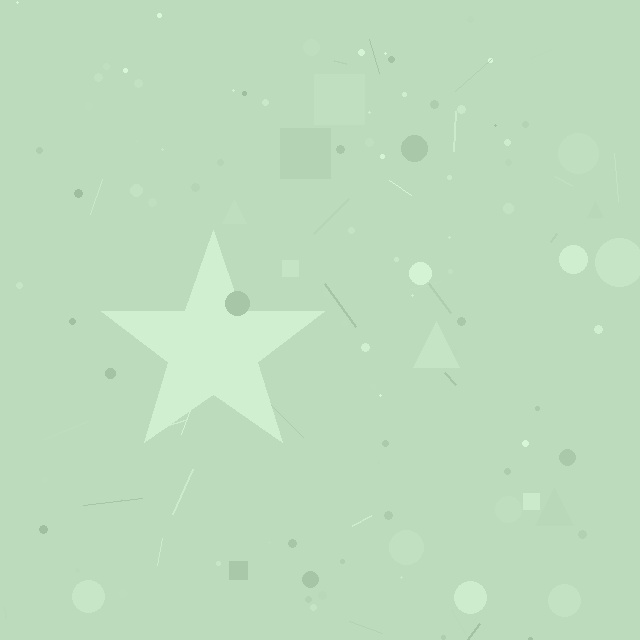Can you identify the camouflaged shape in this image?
The camouflaged shape is a star.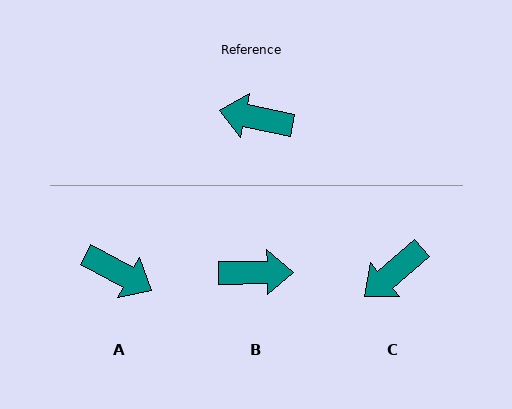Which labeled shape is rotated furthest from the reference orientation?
B, about 168 degrees away.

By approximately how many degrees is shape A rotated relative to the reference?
Approximately 163 degrees counter-clockwise.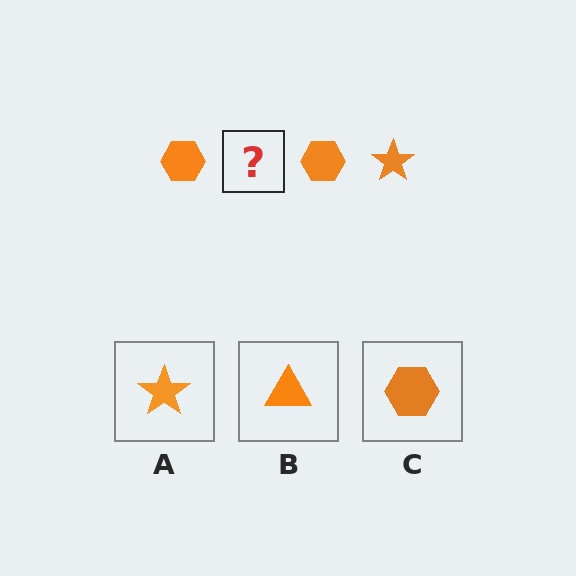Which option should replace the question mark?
Option A.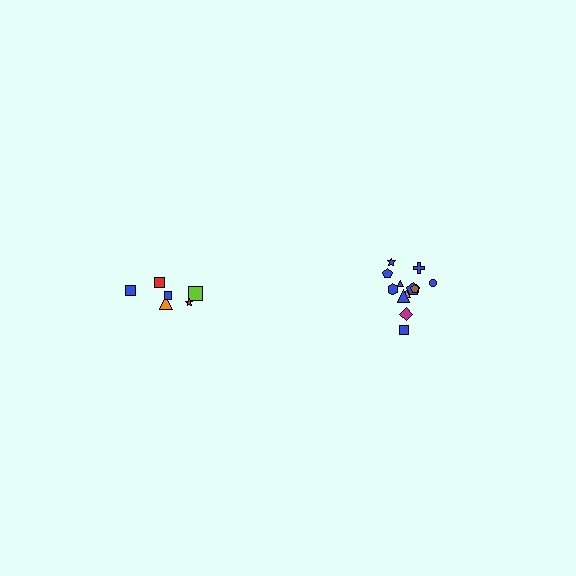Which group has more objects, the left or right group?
The right group.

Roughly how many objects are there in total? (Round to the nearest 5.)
Roughly 20 objects in total.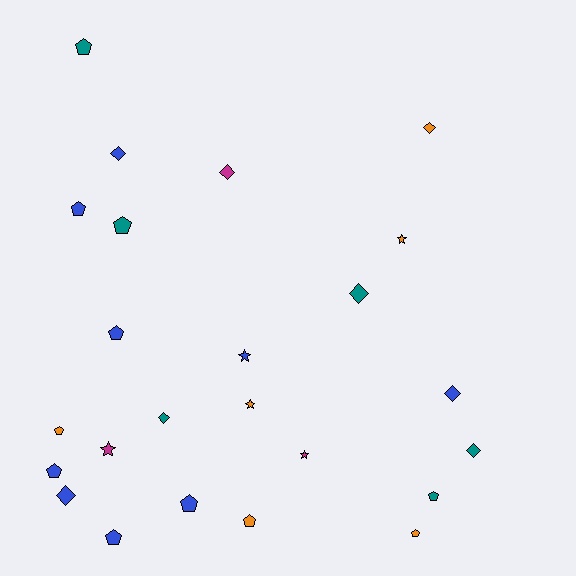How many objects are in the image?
There are 24 objects.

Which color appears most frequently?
Blue, with 9 objects.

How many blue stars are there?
There is 1 blue star.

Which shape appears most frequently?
Pentagon, with 11 objects.